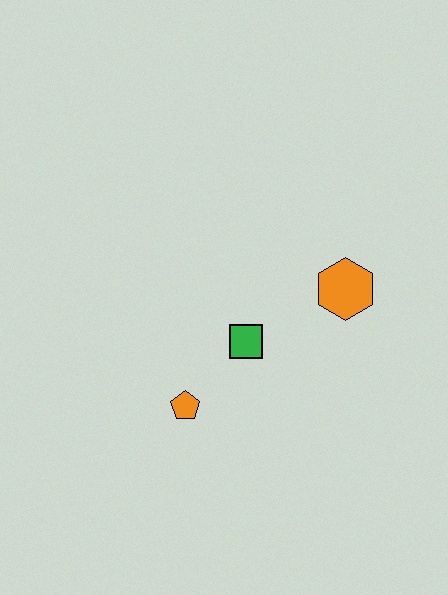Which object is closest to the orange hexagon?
The green square is closest to the orange hexagon.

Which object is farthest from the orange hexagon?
The orange pentagon is farthest from the orange hexagon.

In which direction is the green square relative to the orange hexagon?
The green square is to the left of the orange hexagon.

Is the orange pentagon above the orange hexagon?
No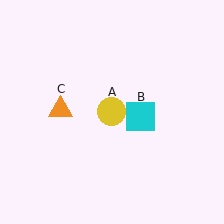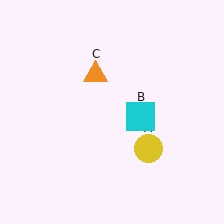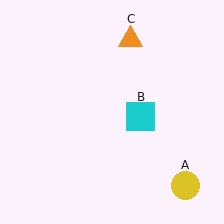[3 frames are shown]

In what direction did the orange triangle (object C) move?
The orange triangle (object C) moved up and to the right.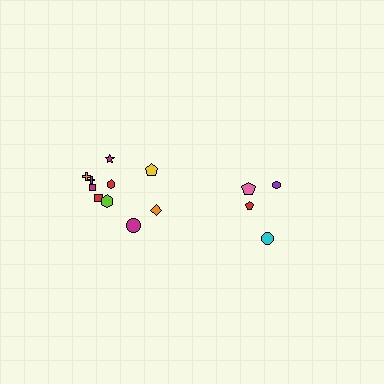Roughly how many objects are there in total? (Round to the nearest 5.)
Roughly 15 objects in total.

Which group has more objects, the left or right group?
The left group.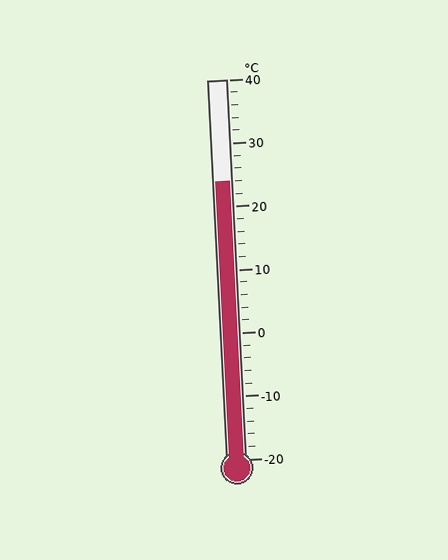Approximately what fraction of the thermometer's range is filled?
The thermometer is filled to approximately 75% of its range.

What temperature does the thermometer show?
The thermometer shows approximately 24°C.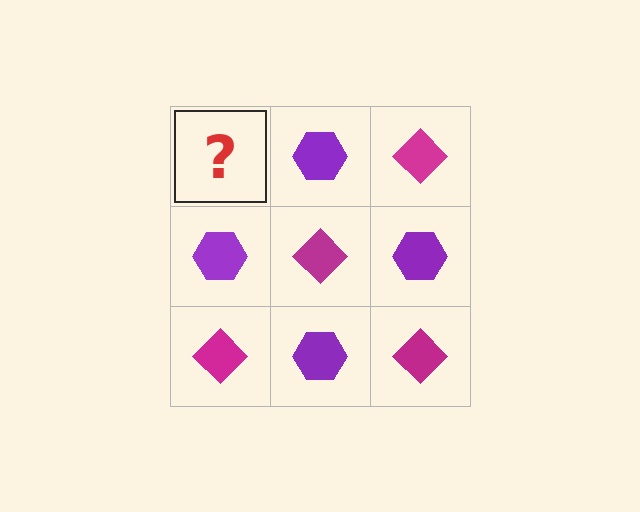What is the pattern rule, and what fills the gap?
The rule is that it alternates magenta diamond and purple hexagon in a checkerboard pattern. The gap should be filled with a magenta diamond.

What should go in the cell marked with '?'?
The missing cell should contain a magenta diamond.